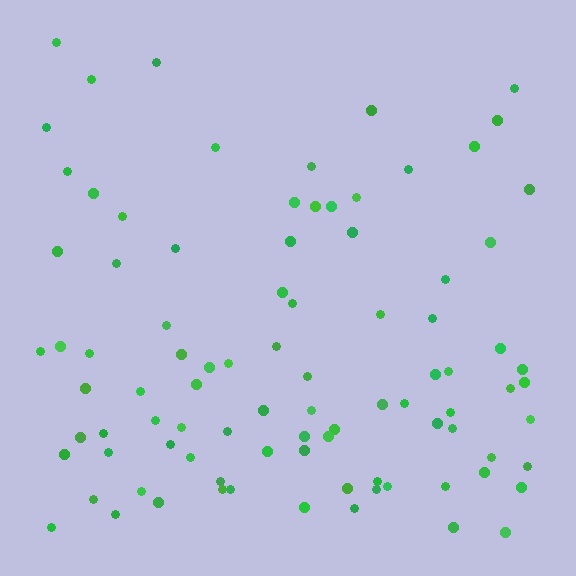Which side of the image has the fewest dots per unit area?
The top.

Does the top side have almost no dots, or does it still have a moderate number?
Still a moderate number, just noticeably fewer than the bottom.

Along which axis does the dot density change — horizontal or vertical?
Vertical.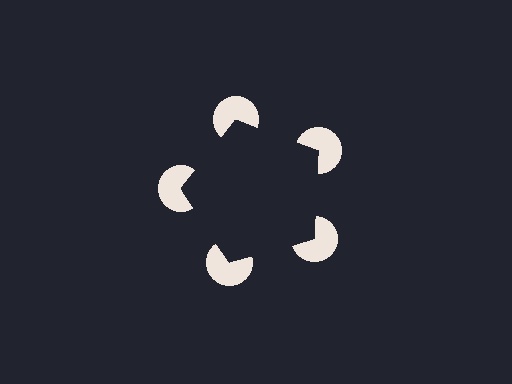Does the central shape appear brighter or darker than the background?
It typically appears slightly darker than the background, even though no actual brightness change is drawn.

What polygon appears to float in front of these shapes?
An illusory pentagon — its edges are inferred from the aligned wedge cuts in the pac-man discs, not physically drawn.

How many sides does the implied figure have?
5 sides.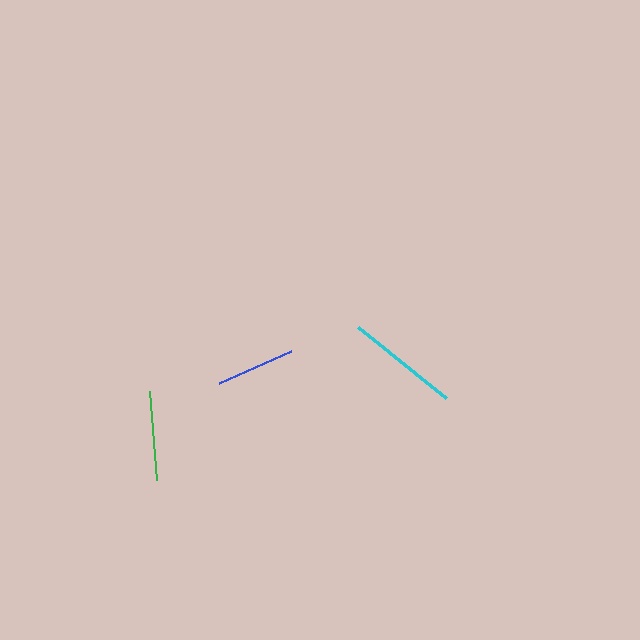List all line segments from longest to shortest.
From longest to shortest: cyan, green, blue.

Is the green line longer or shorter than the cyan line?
The cyan line is longer than the green line.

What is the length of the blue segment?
The blue segment is approximately 78 pixels long.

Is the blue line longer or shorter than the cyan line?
The cyan line is longer than the blue line.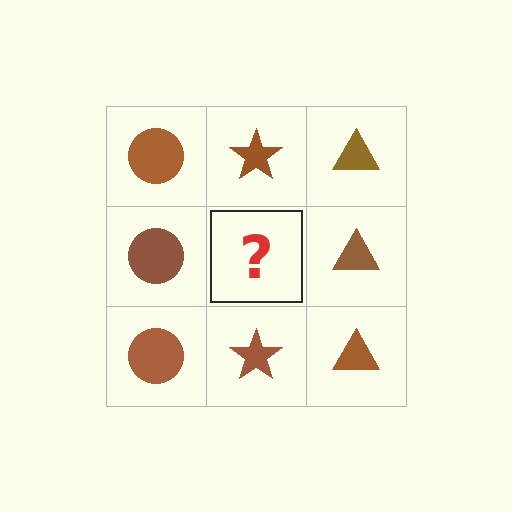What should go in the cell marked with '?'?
The missing cell should contain a brown star.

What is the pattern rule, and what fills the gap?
The rule is that each column has a consistent shape. The gap should be filled with a brown star.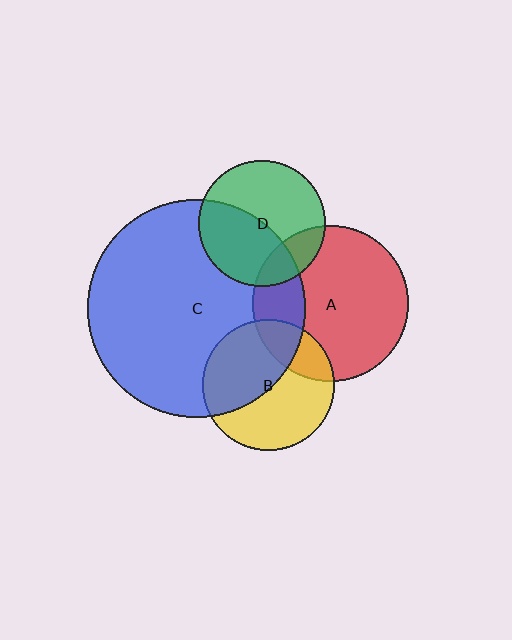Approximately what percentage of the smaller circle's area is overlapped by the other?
Approximately 20%.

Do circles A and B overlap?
Yes.